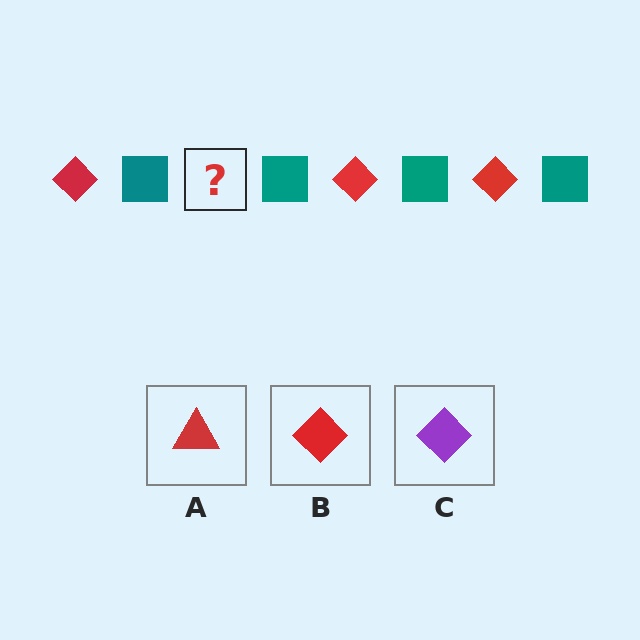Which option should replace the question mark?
Option B.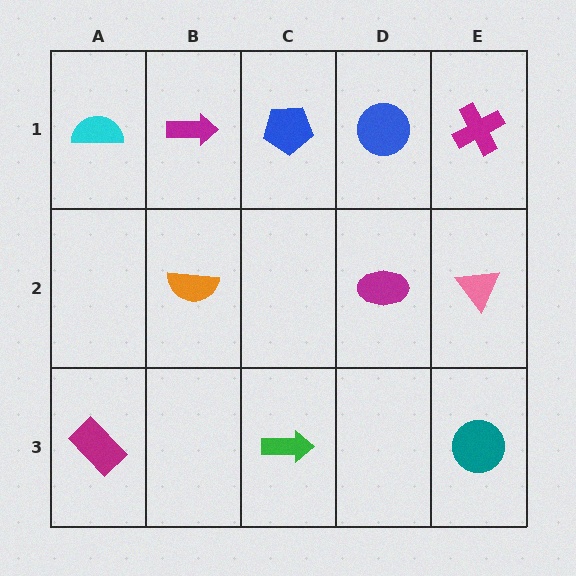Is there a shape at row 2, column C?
No, that cell is empty.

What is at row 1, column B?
A magenta arrow.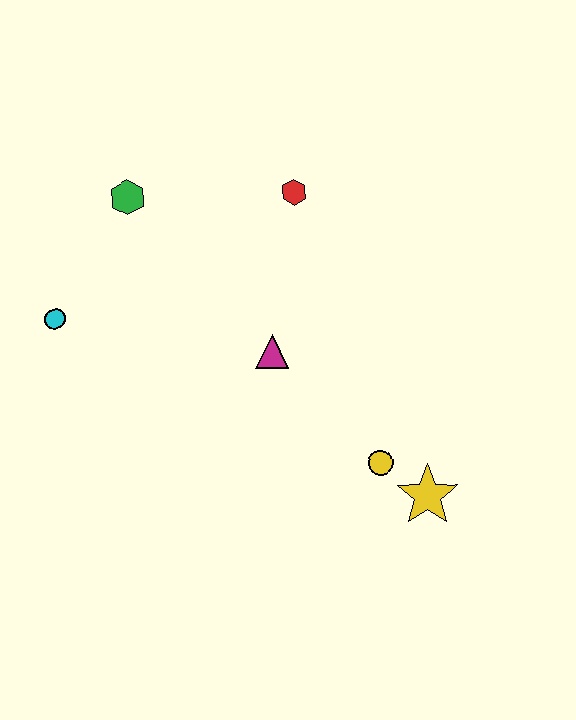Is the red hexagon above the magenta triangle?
Yes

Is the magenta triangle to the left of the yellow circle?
Yes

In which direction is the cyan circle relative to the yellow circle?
The cyan circle is to the left of the yellow circle.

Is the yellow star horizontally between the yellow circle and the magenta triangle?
No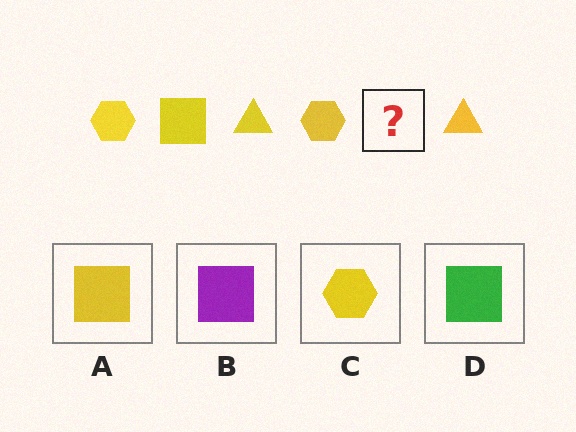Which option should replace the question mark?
Option A.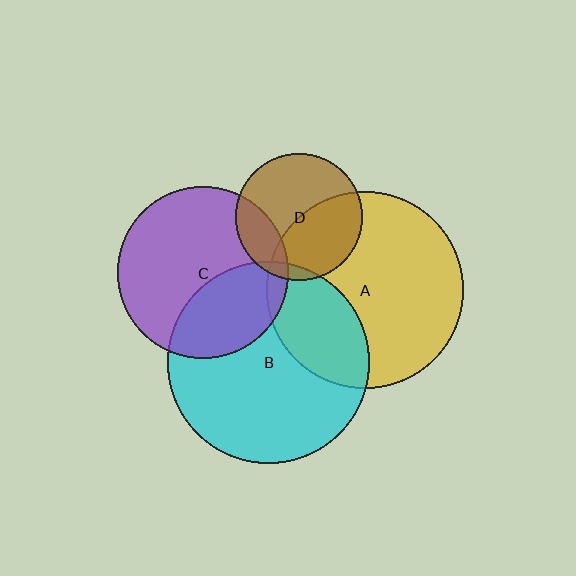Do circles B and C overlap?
Yes.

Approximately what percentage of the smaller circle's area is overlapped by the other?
Approximately 35%.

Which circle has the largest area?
Circle B (cyan).